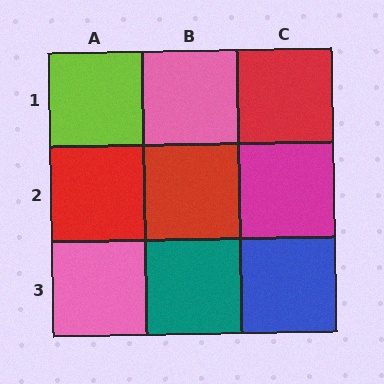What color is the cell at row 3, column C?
Blue.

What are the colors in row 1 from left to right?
Lime, pink, red.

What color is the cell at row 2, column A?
Red.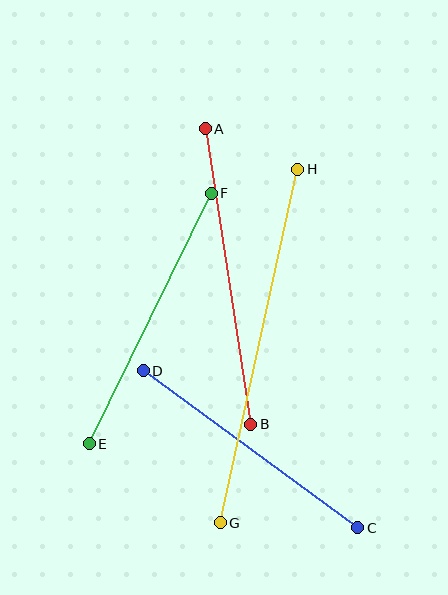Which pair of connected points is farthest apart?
Points G and H are farthest apart.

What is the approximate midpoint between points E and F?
The midpoint is at approximately (150, 319) pixels.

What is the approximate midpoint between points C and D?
The midpoint is at approximately (250, 449) pixels.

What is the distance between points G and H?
The distance is approximately 362 pixels.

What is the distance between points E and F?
The distance is approximately 278 pixels.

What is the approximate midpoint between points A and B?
The midpoint is at approximately (228, 277) pixels.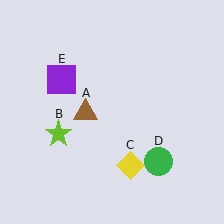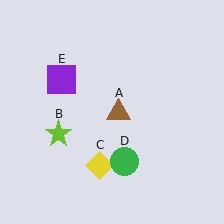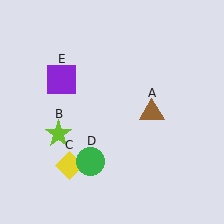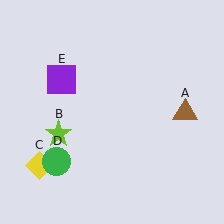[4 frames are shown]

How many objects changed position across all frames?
3 objects changed position: brown triangle (object A), yellow diamond (object C), green circle (object D).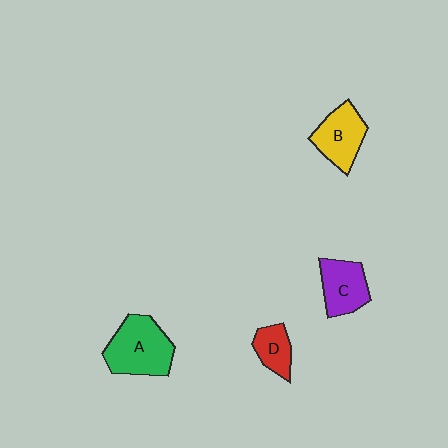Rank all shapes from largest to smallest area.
From largest to smallest: A (green), B (yellow), C (purple), D (red).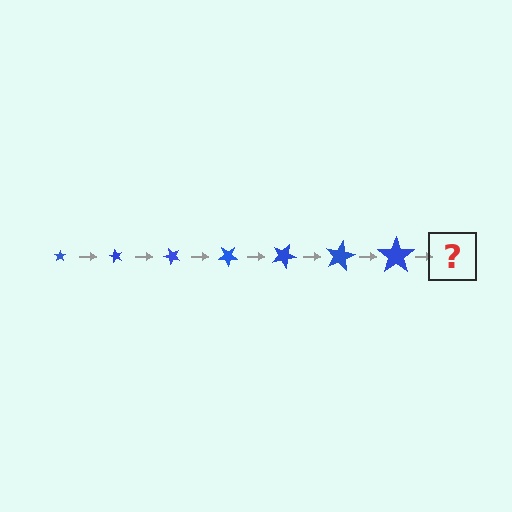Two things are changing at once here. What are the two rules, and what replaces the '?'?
The two rules are that the star grows larger each step and it rotates 60 degrees each step. The '?' should be a star, larger than the previous one and rotated 420 degrees from the start.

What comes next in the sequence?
The next element should be a star, larger than the previous one and rotated 420 degrees from the start.